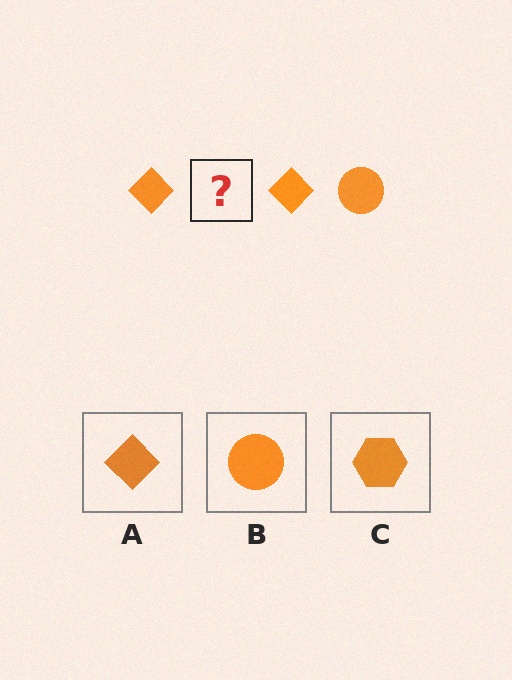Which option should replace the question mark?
Option B.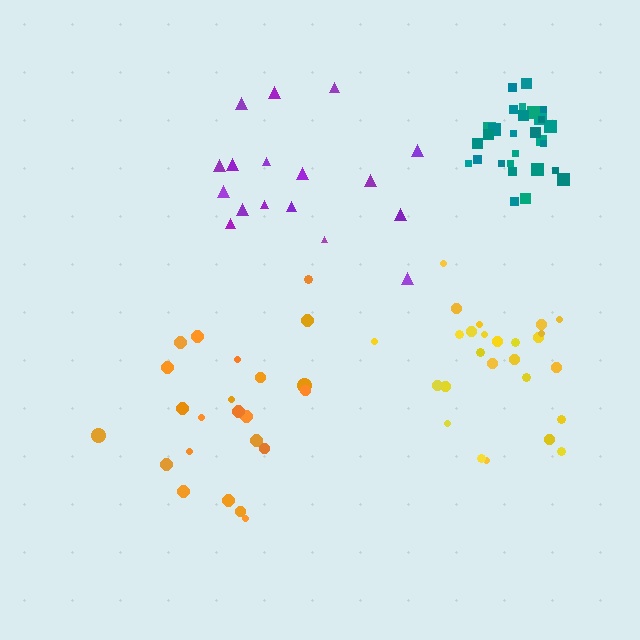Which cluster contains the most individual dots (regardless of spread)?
Teal (29).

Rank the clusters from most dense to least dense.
teal, yellow, orange, purple.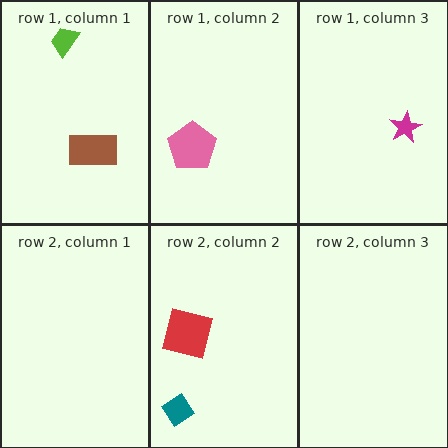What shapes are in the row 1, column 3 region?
The magenta star.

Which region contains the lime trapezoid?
The row 1, column 1 region.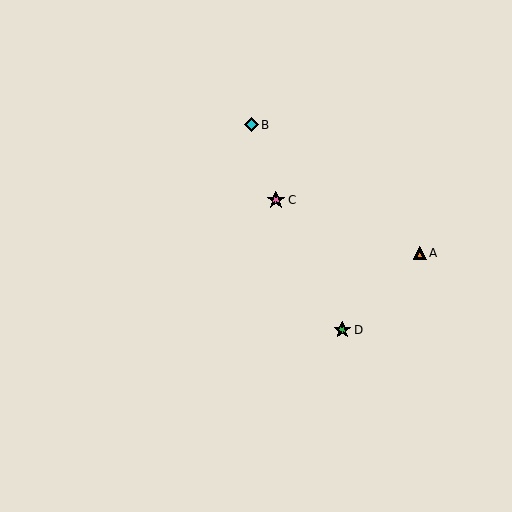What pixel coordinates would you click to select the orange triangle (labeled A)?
Click at (420, 253) to select the orange triangle A.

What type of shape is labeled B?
Shape B is a cyan diamond.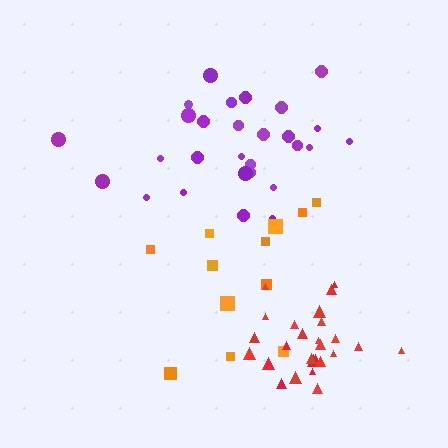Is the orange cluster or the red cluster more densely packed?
Red.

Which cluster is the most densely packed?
Red.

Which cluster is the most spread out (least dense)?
Orange.